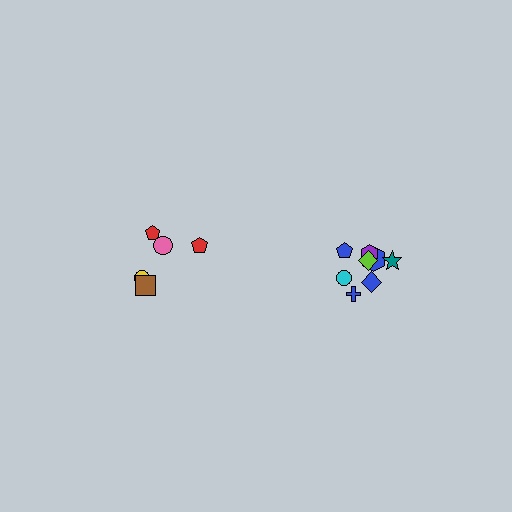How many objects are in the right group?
There are 8 objects.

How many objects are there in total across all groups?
There are 13 objects.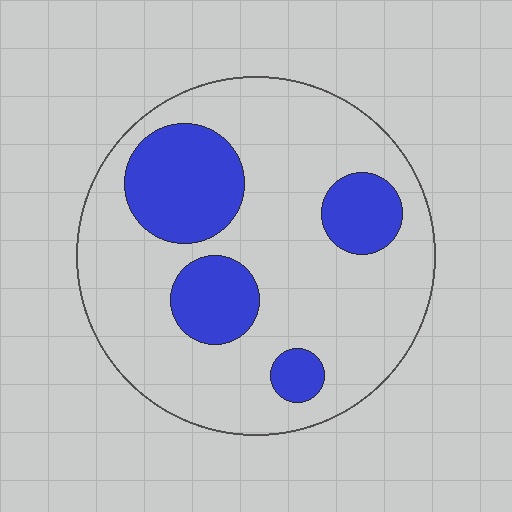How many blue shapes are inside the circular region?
4.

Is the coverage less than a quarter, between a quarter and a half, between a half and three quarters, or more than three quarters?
Between a quarter and a half.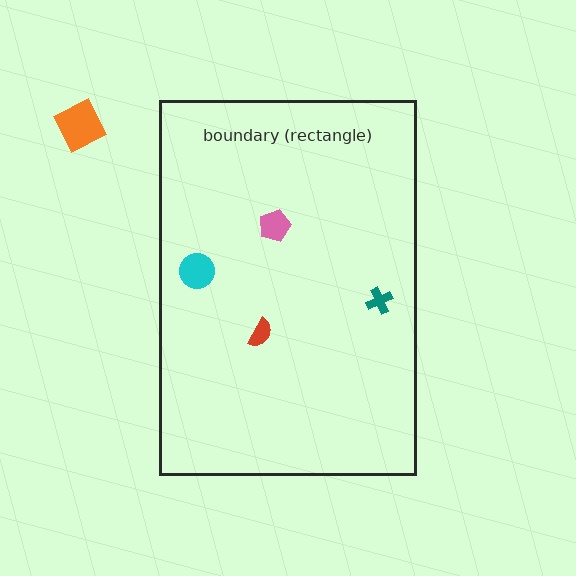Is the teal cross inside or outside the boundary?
Inside.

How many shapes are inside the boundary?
4 inside, 1 outside.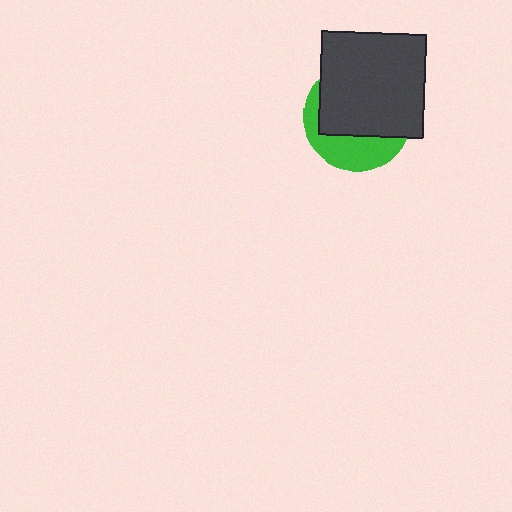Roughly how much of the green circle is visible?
A small part of it is visible (roughly 35%).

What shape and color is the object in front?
The object in front is a dark gray square.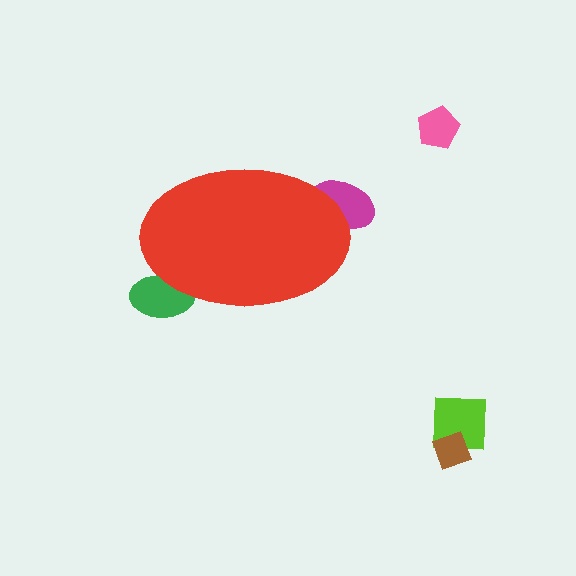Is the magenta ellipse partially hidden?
Yes, the magenta ellipse is partially hidden behind the red ellipse.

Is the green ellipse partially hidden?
Yes, the green ellipse is partially hidden behind the red ellipse.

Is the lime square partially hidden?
No, the lime square is fully visible.